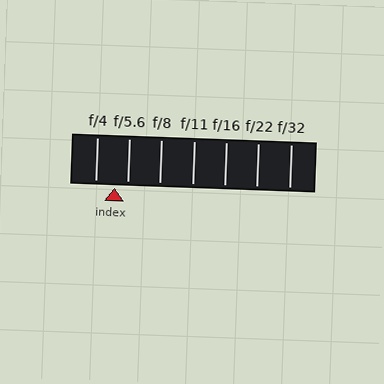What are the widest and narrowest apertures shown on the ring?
The widest aperture shown is f/4 and the narrowest is f/32.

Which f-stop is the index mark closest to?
The index mark is closest to f/5.6.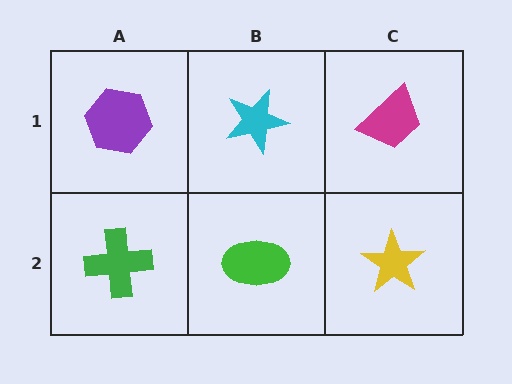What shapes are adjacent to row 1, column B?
A green ellipse (row 2, column B), a purple hexagon (row 1, column A), a magenta trapezoid (row 1, column C).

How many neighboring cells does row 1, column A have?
2.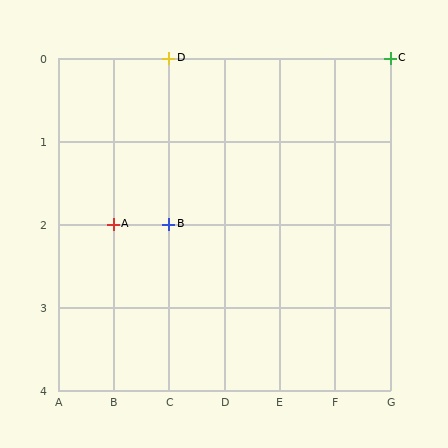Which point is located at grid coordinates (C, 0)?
Point D is at (C, 0).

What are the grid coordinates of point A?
Point A is at grid coordinates (B, 2).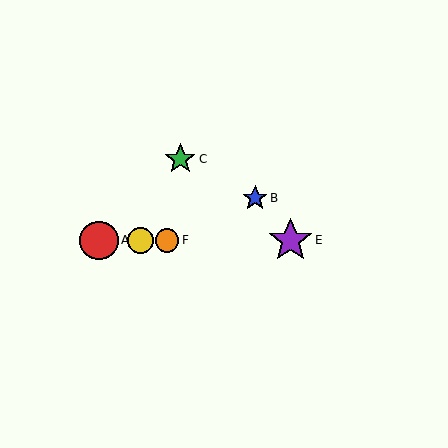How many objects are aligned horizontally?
4 objects (A, D, E, F) are aligned horizontally.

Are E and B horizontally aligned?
No, E is at y≈240 and B is at y≈198.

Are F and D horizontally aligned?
Yes, both are at y≈240.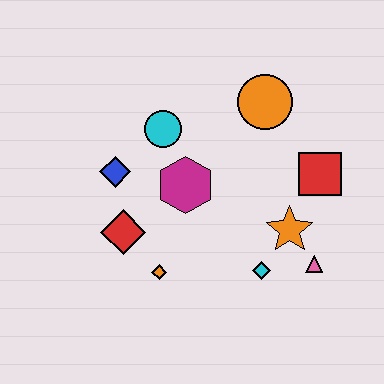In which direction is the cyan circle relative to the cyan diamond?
The cyan circle is above the cyan diamond.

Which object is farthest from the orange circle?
The orange diamond is farthest from the orange circle.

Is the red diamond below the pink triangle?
No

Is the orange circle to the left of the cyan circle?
No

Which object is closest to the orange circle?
The red square is closest to the orange circle.